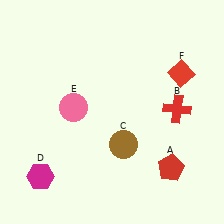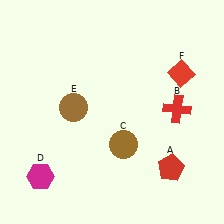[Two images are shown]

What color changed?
The circle (E) changed from pink in Image 1 to brown in Image 2.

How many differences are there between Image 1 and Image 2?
There is 1 difference between the two images.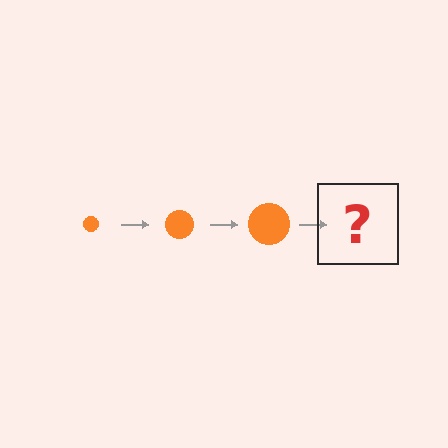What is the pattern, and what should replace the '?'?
The pattern is that the circle gets progressively larger each step. The '?' should be an orange circle, larger than the previous one.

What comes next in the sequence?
The next element should be an orange circle, larger than the previous one.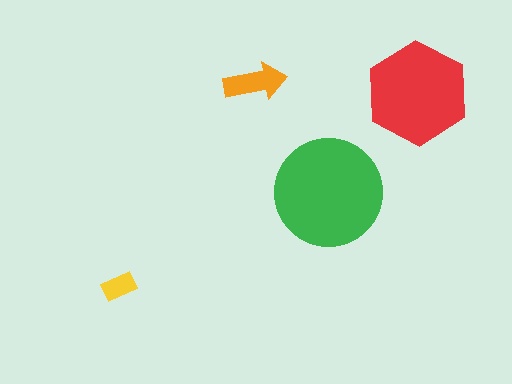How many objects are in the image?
There are 4 objects in the image.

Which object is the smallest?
The yellow rectangle.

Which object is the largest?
The green circle.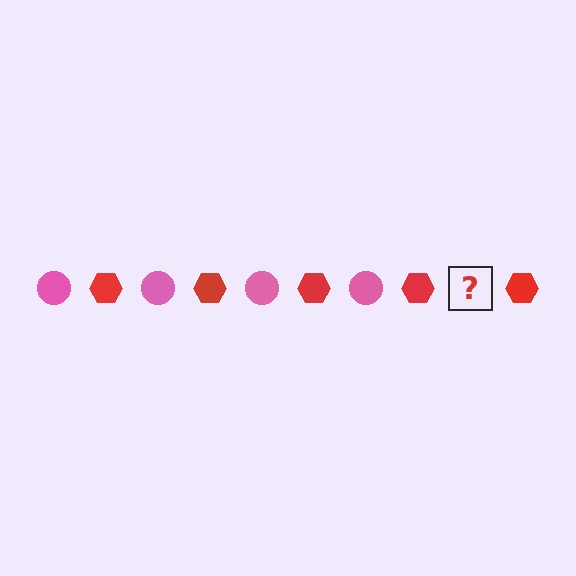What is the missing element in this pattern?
The missing element is a pink circle.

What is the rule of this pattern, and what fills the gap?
The rule is that the pattern alternates between pink circle and red hexagon. The gap should be filled with a pink circle.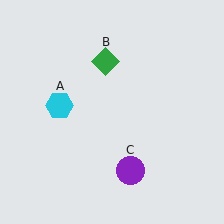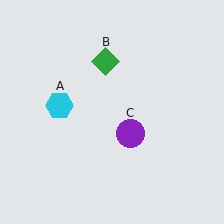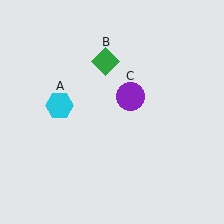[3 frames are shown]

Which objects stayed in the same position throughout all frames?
Cyan hexagon (object A) and green diamond (object B) remained stationary.